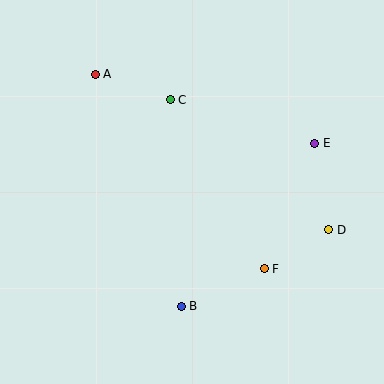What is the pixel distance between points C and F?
The distance between C and F is 193 pixels.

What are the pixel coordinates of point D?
Point D is at (329, 230).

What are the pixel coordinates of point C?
Point C is at (170, 100).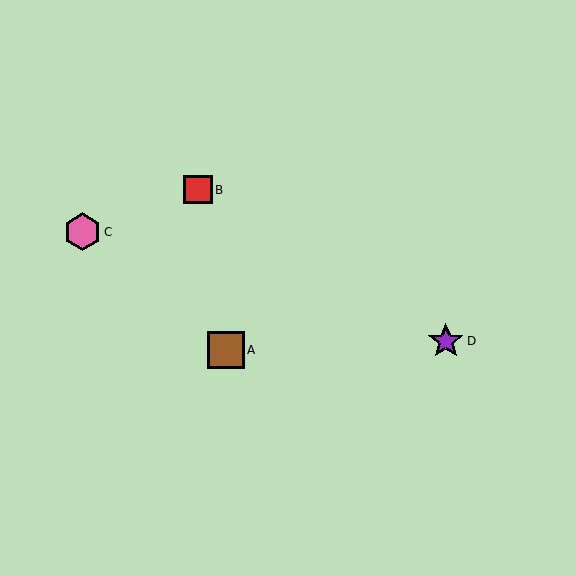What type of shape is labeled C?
Shape C is a pink hexagon.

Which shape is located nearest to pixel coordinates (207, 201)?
The red square (labeled B) at (198, 190) is nearest to that location.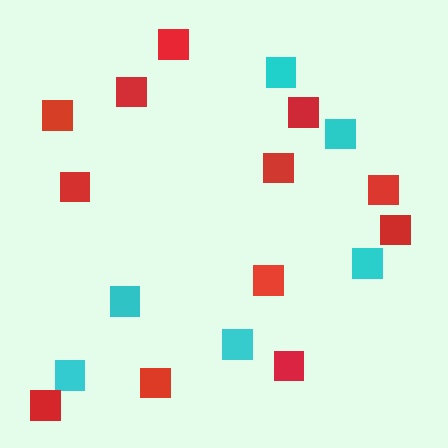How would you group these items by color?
There are 2 groups: one group of cyan squares (6) and one group of red squares (12).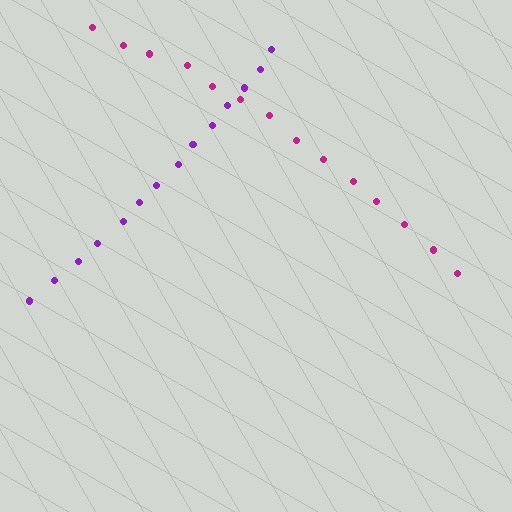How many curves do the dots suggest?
There are 2 distinct paths.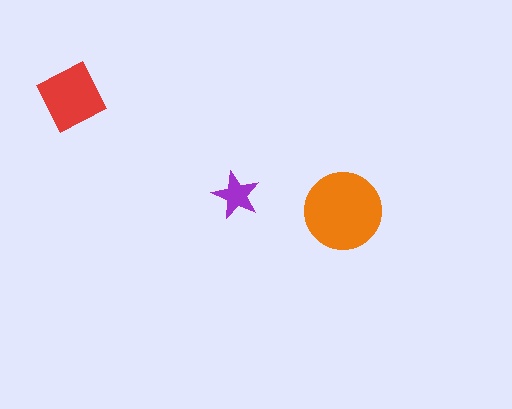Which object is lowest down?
The orange circle is bottommost.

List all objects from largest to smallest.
The orange circle, the red square, the purple star.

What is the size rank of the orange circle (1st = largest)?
1st.